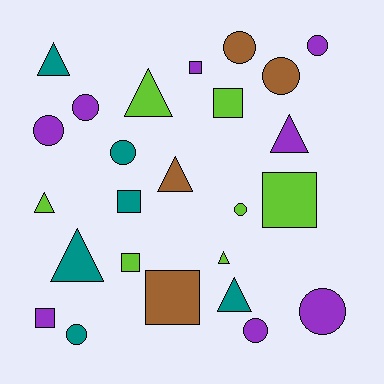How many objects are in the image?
There are 25 objects.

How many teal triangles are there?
There are 3 teal triangles.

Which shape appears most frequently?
Circle, with 10 objects.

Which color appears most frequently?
Purple, with 8 objects.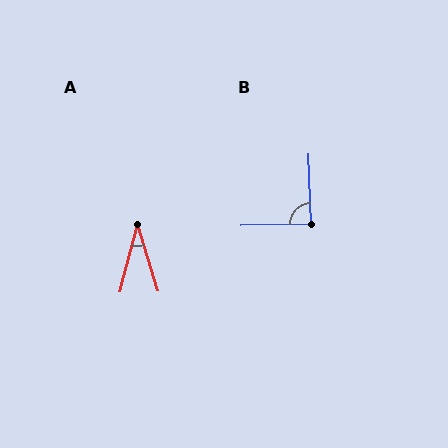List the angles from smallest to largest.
A (32°), B (89°).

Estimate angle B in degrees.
Approximately 89 degrees.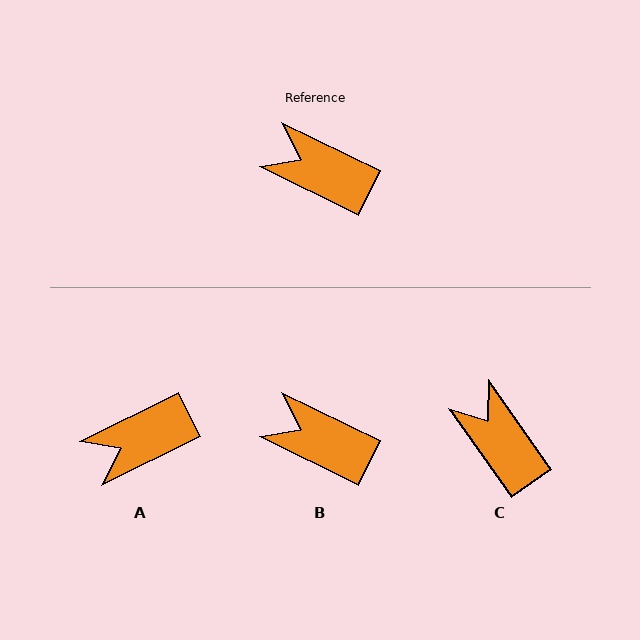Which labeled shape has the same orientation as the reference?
B.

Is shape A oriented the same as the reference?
No, it is off by about 53 degrees.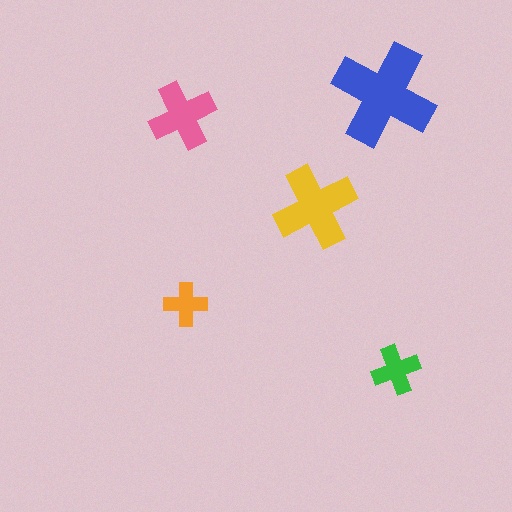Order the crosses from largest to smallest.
the blue one, the yellow one, the pink one, the green one, the orange one.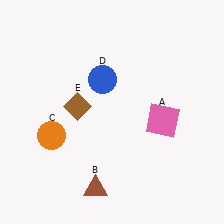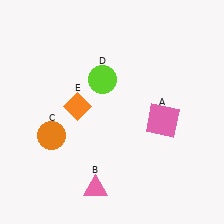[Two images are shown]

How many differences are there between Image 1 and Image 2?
There are 3 differences between the two images.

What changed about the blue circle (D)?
In Image 1, D is blue. In Image 2, it changed to lime.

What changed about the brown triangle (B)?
In Image 1, B is brown. In Image 2, it changed to pink.